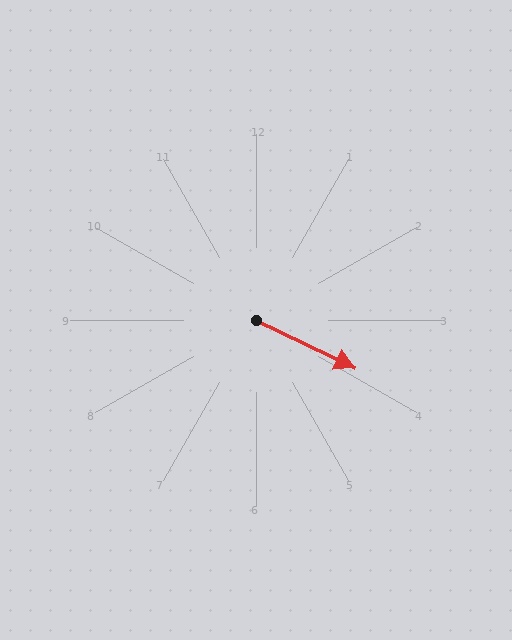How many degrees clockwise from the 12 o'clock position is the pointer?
Approximately 116 degrees.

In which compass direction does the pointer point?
Southeast.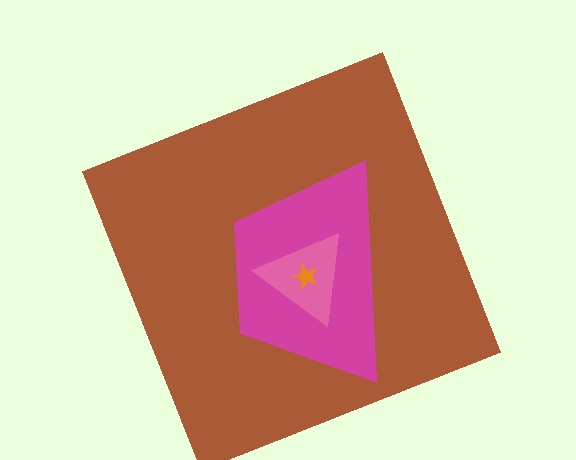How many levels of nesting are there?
4.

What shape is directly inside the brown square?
The magenta trapezoid.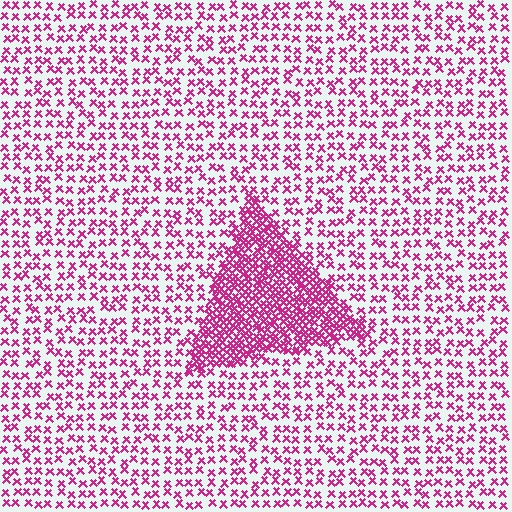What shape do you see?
I see a triangle.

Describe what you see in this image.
The image contains small magenta elements arranged at two different densities. A triangle-shaped region is visible where the elements are more densely packed than the surrounding area.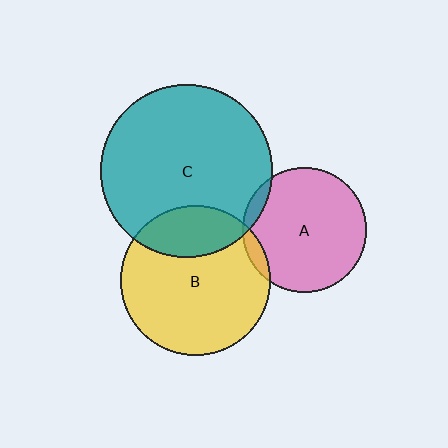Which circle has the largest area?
Circle C (teal).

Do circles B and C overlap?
Yes.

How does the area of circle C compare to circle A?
Approximately 1.9 times.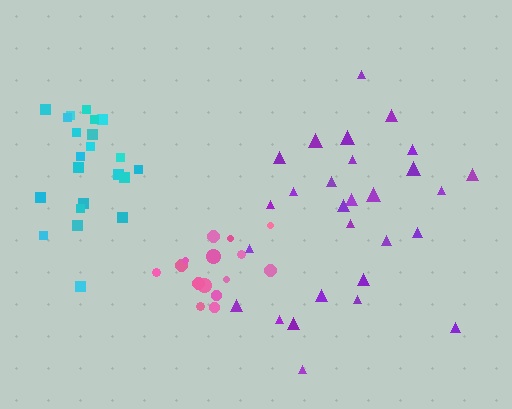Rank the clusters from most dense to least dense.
pink, cyan, purple.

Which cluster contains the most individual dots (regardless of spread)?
Purple (28).